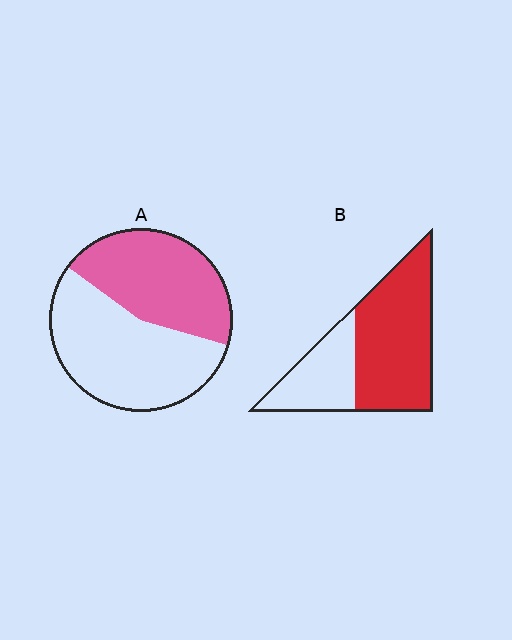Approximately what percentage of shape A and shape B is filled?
A is approximately 45% and B is approximately 65%.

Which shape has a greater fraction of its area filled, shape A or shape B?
Shape B.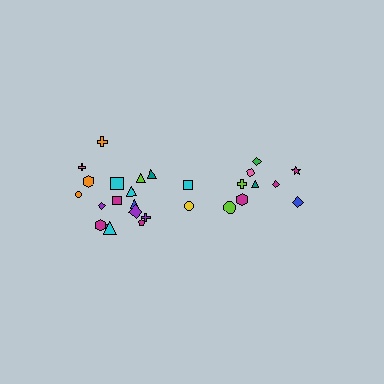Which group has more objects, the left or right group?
The left group.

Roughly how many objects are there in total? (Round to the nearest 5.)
Roughly 30 objects in total.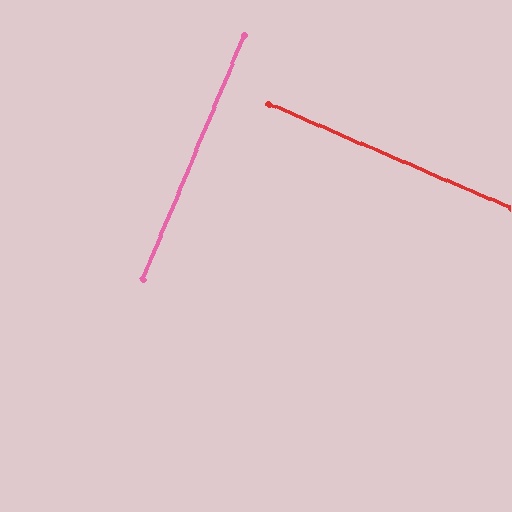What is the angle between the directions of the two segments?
Approximately 89 degrees.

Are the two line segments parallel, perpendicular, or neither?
Perpendicular — they meet at approximately 89°.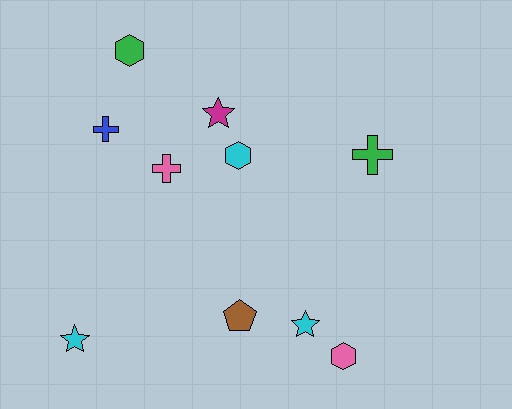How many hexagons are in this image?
There are 3 hexagons.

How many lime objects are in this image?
There are no lime objects.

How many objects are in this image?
There are 10 objects.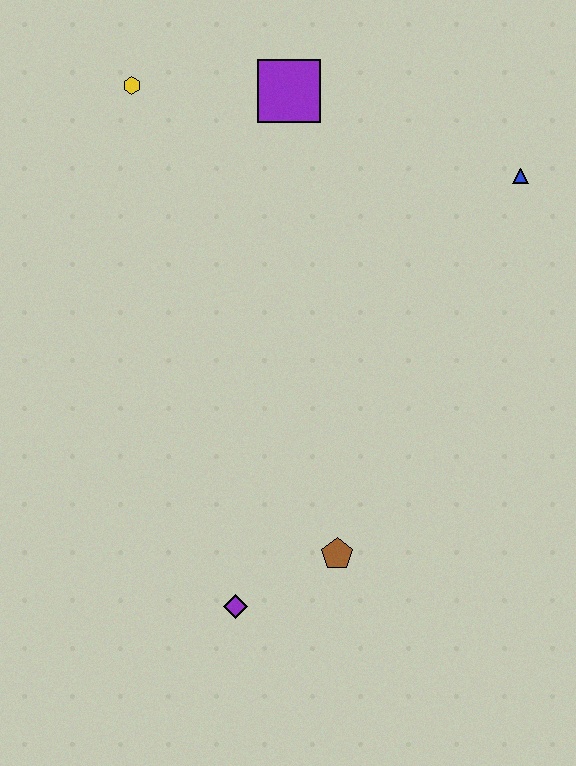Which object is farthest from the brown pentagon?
The yellow hexagon is farthest from the brown pentagon.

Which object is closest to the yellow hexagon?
The purple square is closest to the yellow hexagon.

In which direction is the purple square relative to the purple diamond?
The purple square is above the purple diamond.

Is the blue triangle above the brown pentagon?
Yes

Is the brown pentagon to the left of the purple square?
No